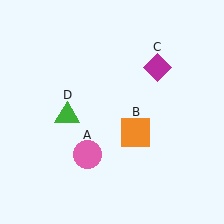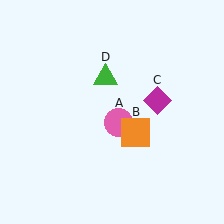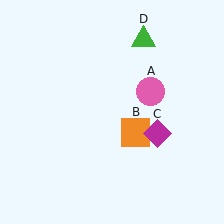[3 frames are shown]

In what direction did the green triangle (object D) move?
The green triangle (object D) moved up and to the right.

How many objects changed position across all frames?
3 objects changed position: pink circle (object A), magenta diamond (object C), green triangle (object D).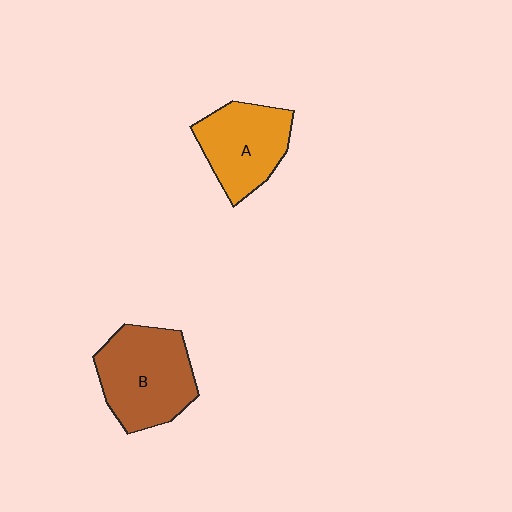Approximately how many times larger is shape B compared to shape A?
Approximately 1.2 times.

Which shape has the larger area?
Shape B (brown).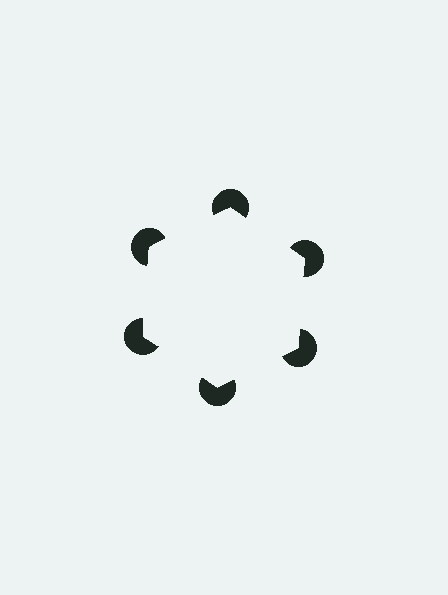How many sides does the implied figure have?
6 sides.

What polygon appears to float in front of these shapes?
An illusory hexagon — its edges are inferred from the aligned wedge cuts in the pac-man discs, not physically drawn.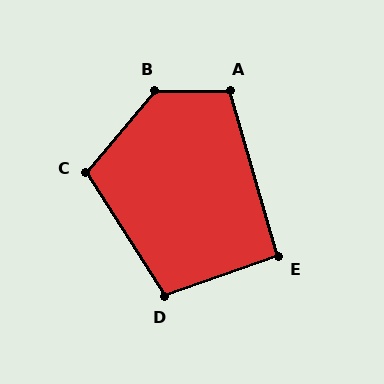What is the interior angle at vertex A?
Approximately 107 degrees (obtuse).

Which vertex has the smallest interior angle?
E, at approximately 93 degrees.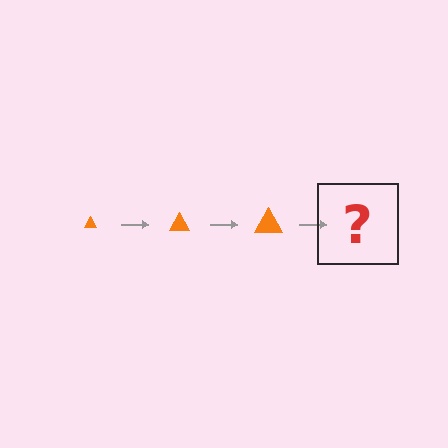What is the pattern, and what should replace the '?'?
The pattern is that the triangle gets progressively larger each step. The '?' should be an orange triangle, larger than the previous one.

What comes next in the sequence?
The next element should be an orange triangle, larger than the previous one.